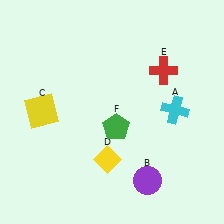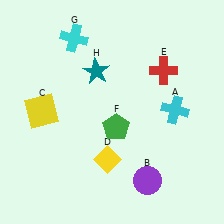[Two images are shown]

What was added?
A cyan cross (G), a teal star (H) were added in Image 2.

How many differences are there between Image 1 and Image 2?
There are 2 differences between the two images.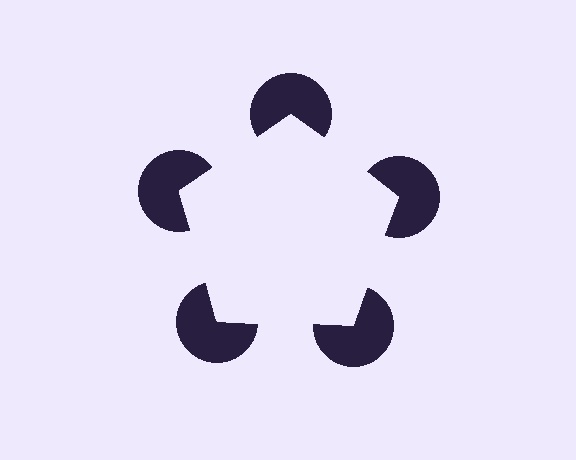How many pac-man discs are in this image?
There are 5 — one at each vertex of the illusory pentagon.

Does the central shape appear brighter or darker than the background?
It typically appears slightly brighter than the background, even though no actual brightness change is drawn.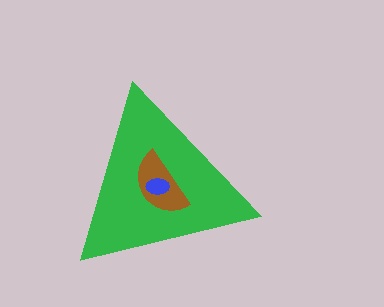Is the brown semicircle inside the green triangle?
Yes.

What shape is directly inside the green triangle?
The brown semicircle.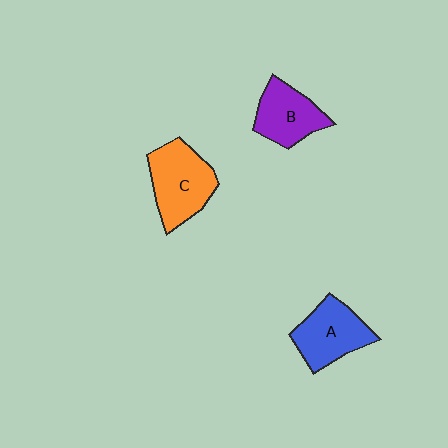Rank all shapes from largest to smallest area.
From largest to smallest: C (orange), A (blue), B (purple).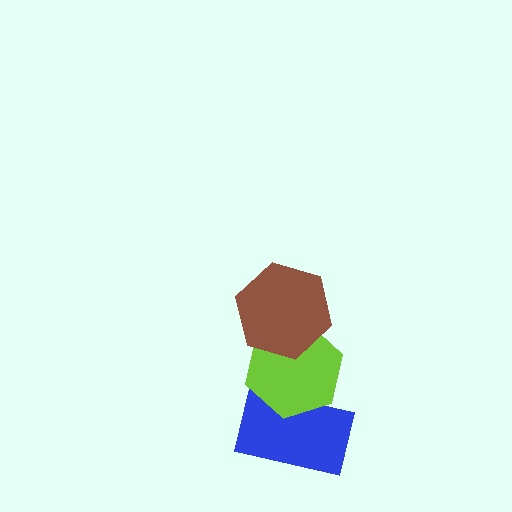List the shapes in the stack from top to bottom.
From top to bottom: the brown hexagon, the lime hexagon, the blue rectangle.